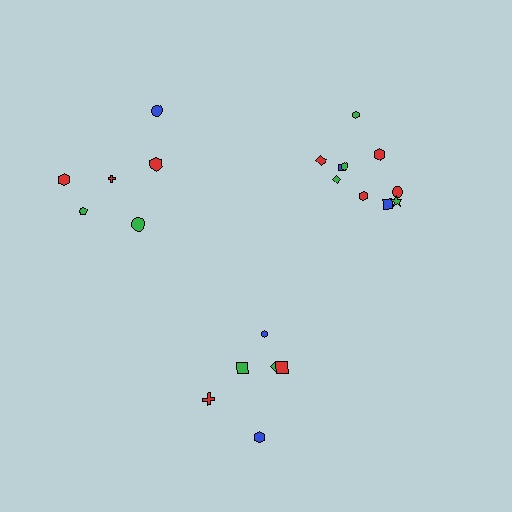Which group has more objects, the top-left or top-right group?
The top-right group.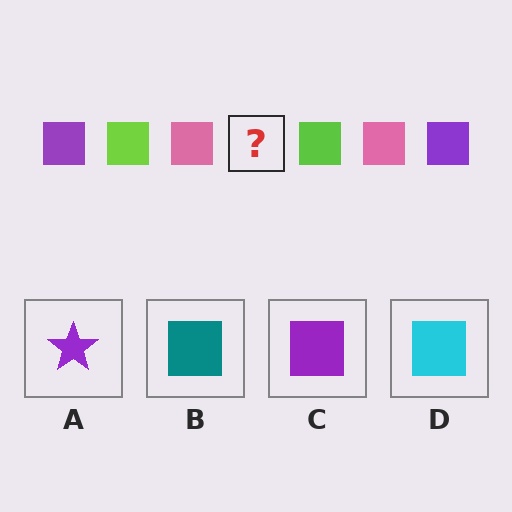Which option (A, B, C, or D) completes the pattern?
C.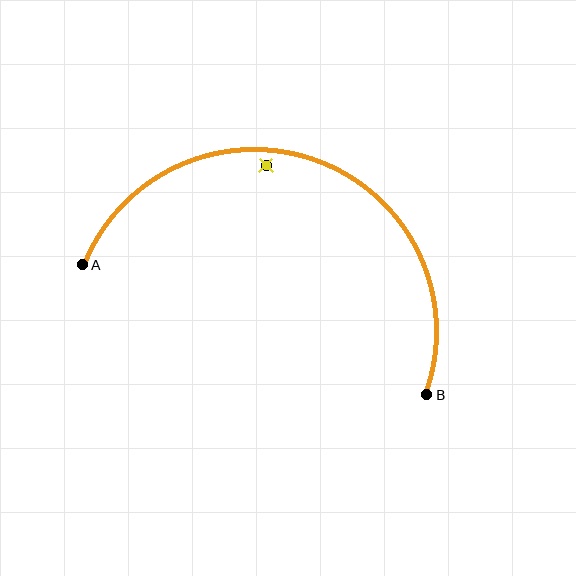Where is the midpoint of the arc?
The arc midpoint is the point on the curve farthest from the straight line joining A and B. It sits above that line.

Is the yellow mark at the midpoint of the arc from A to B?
No — the yellow mark does not lie on the arc at all. It sits slightly inside the curve.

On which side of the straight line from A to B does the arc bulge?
The arc bulges above the straight line connecting A and B.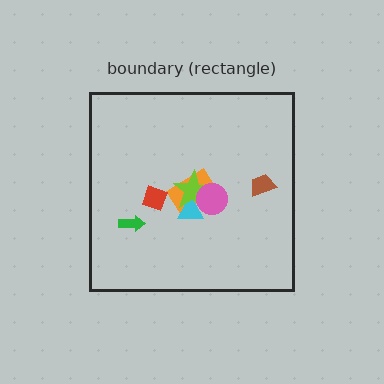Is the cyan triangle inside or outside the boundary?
Inside.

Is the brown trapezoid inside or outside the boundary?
Inside.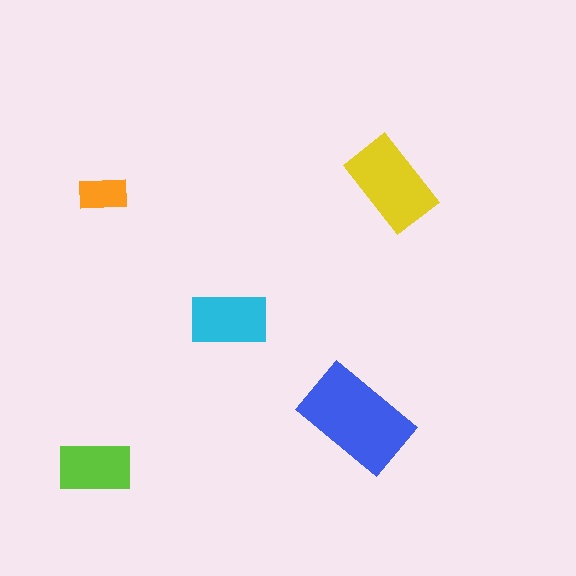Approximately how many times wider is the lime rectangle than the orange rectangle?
About 1.5 times wider.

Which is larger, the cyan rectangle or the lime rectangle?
The cyan one.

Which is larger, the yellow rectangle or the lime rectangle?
The yellow one.